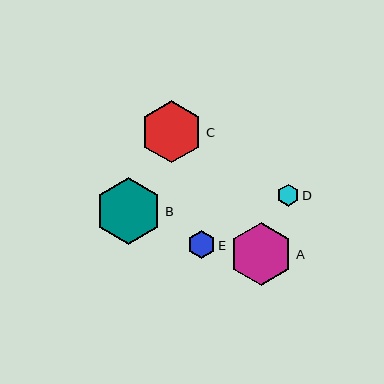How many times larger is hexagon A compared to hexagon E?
Hexagon A is approximately 2.3 times the size of hexagon E.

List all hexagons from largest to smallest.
From largest to smallest: B, A, C, E, D.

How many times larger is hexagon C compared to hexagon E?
Hexagon C is approximately 2.3 times the size of hexagon E.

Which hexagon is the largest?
Hexagon B is the largest with a size of approximately 67 pixels.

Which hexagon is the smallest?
Hexagon D is the smallest with a size of approximately 22 pixels.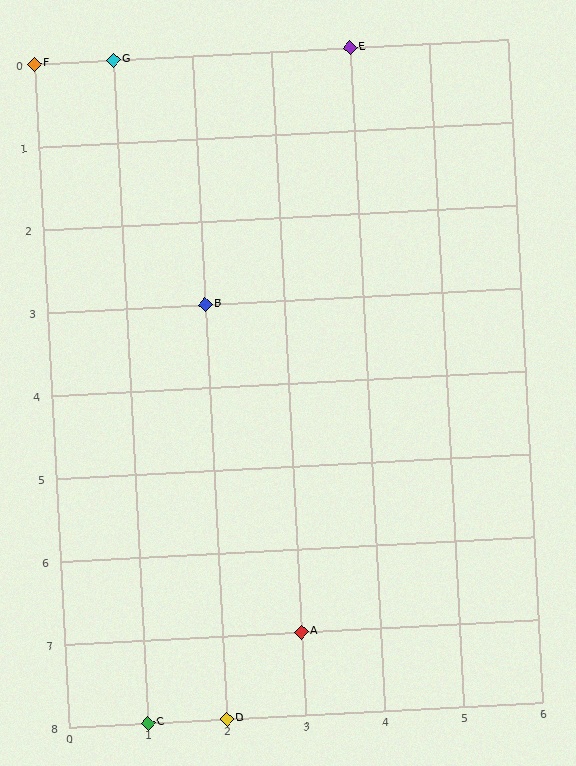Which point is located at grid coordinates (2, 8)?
Point D is at (2, 8).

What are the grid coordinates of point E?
Point E is at grid coordinates (4, 0).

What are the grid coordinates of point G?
Point G is at grid coordinates (1, 0).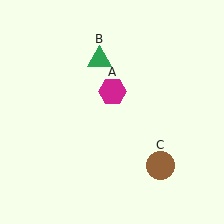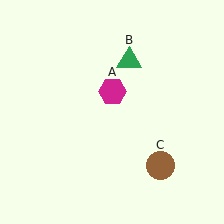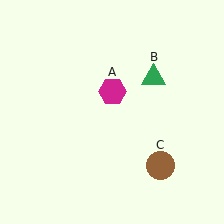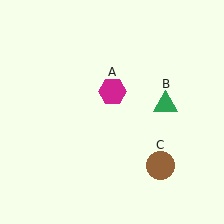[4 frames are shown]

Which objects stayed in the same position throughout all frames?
Magenta hexagon (object A) and brown circle (object C) remained stationary.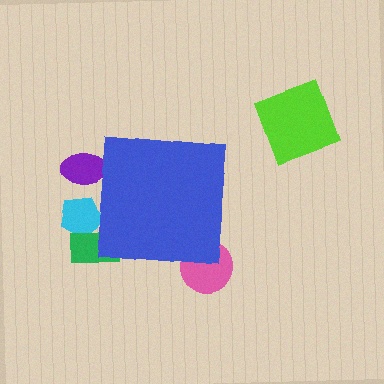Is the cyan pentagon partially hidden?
Yes, the cyan pentagon is partially hidden behind the blue square.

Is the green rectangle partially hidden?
Yes, the green rectangle is partially hidden behind the blue square.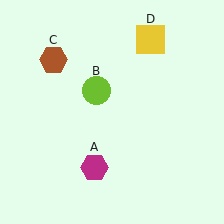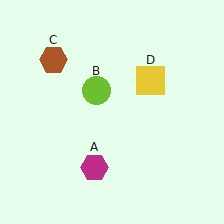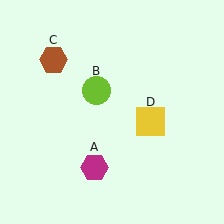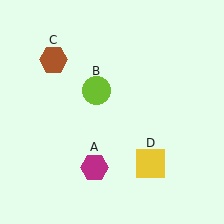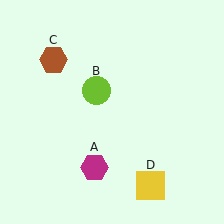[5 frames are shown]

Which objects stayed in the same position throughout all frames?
Magenta hexagon (object A) and lime circle (object B) and brown hexagon (object C) remained stationary.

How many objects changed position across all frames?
1 object changed position: yellow square (object D).